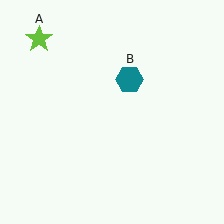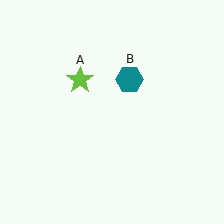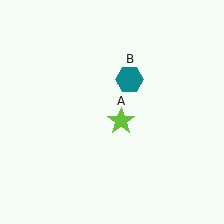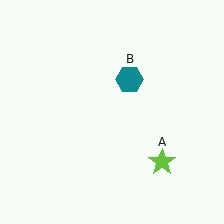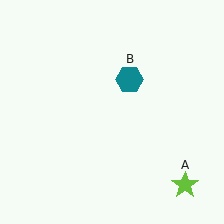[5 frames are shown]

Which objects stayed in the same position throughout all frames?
Teal hexagon (object B) remained stationary.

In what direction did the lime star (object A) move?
The lime star (object A) moved down and to the right.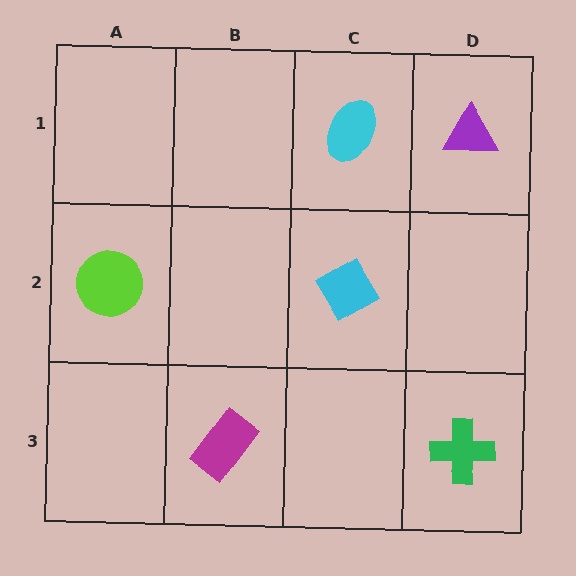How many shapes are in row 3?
2 shapes.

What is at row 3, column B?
A magenta rectangle.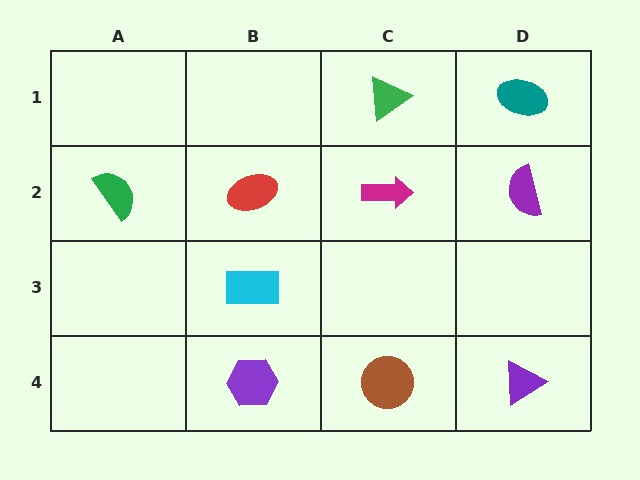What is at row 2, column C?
A magenta arrow.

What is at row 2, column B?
A red ellipse.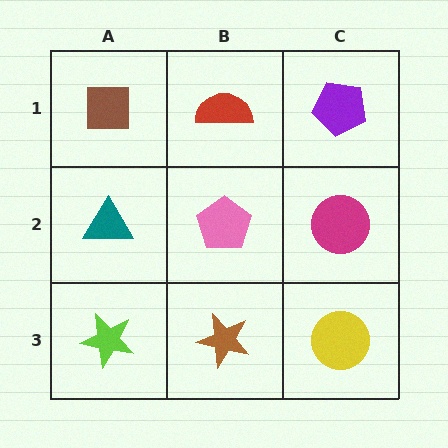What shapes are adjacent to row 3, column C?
A magenta circle (row 2, column C), a brown star (row 3, column B).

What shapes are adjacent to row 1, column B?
A pink pentagon (row 2, column B), a brown square (row 1, column A), a purple pentagon (row 1, column C).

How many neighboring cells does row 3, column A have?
2.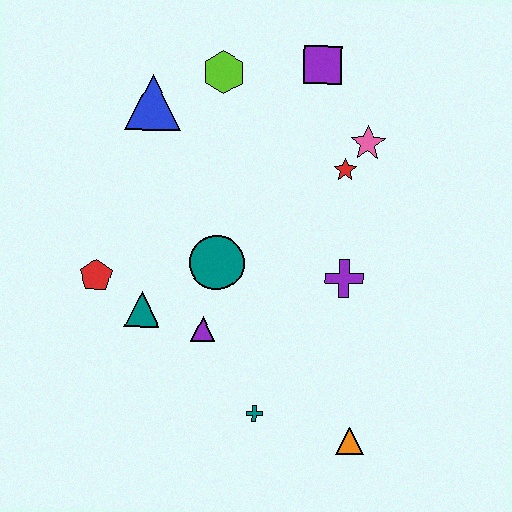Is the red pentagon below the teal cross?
No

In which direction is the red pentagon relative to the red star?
The red pentagon is to the left of the red star.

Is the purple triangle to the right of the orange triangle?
No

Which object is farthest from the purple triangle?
The purple square is farthest from the purple triangle.